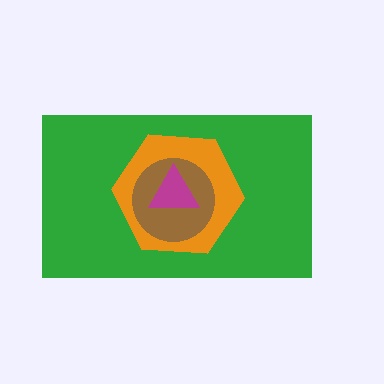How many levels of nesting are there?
4.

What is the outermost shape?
The green rectangle.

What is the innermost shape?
The magenta triangle.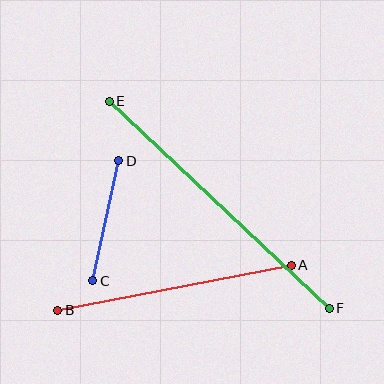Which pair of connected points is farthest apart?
Points E and F are farthest apart.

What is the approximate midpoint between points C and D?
The midpoint is at approximately (106, 221) pixels.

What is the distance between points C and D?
The distance is approximately 123 pixels.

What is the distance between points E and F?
The distance is approximately 302 pixels.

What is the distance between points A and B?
The distance is approximately 238 pixels.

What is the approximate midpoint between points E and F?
The midpoint is at approximately (219, 205) pixels.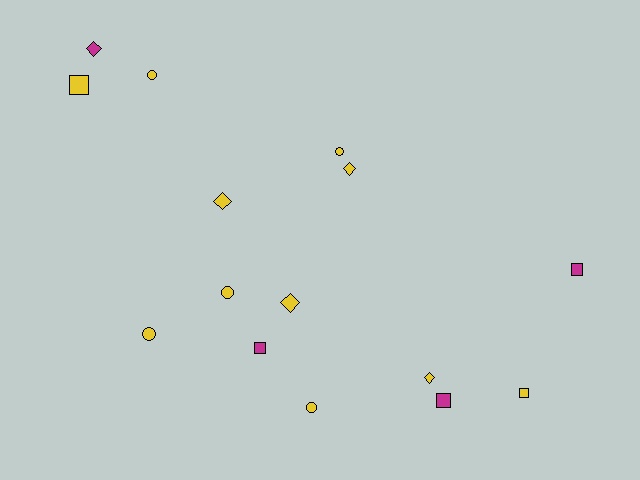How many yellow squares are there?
There are 2 yellow squares.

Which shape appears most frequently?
Diamond, with 5 objects.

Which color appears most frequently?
Yellow, with 11 objects.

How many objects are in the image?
There are 15 objects.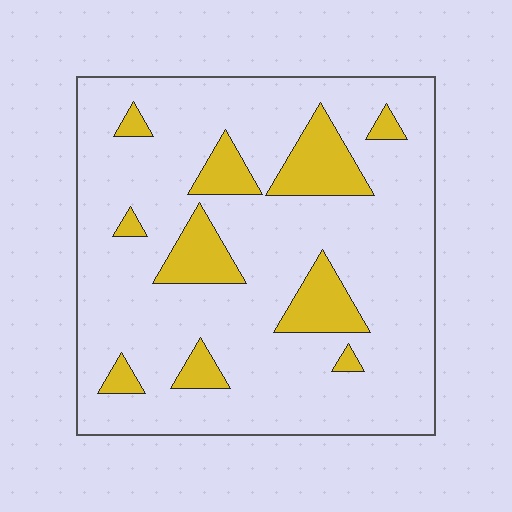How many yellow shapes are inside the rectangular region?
10.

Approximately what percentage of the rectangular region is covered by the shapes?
Approximately 15%.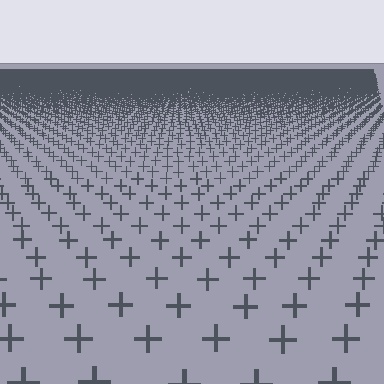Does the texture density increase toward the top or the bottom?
Density increases toward the top.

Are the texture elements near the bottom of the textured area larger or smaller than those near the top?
Larger. Near the bottom, elements are closer to the viewer and appear at a bigger on-screen size.